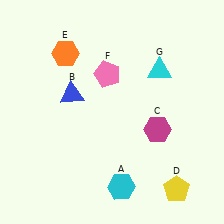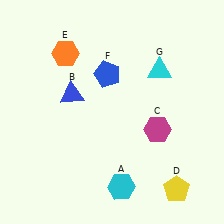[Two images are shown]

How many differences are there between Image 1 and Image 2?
There is 1 difference between the two images.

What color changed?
The pentagon (F) changed from pink in Image 1 to blue in Image 2.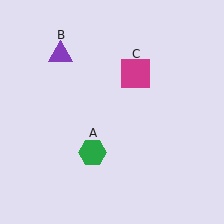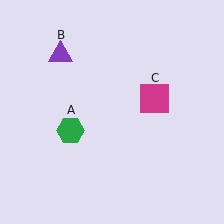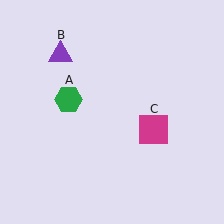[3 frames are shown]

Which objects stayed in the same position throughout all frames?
Purple triangle (object B) remained stationary.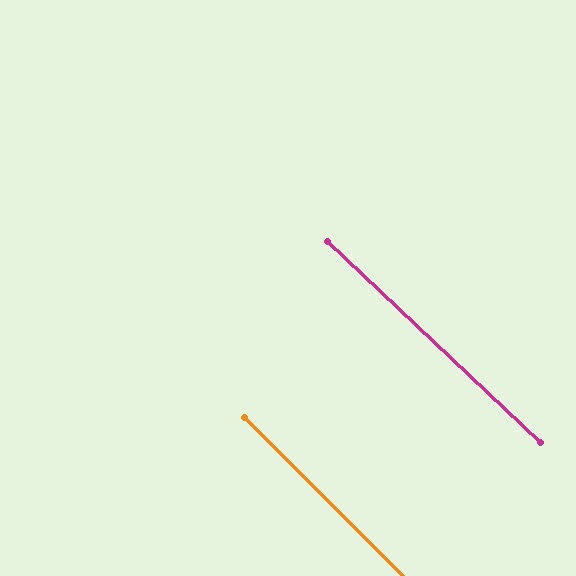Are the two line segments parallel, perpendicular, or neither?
Parallel — their directions differ by only 1.9°.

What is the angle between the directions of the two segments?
Approximately 2 degrees.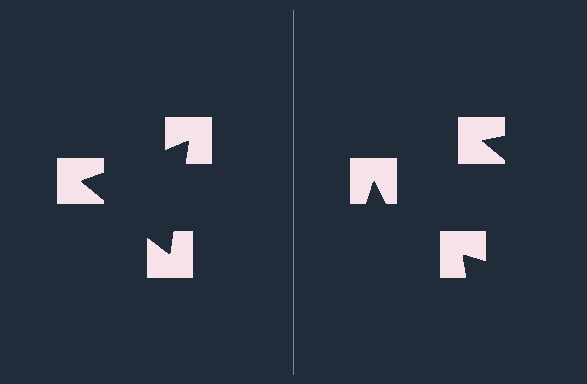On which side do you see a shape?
An illusory triangle appears on the left side. On the right side the wedge cuts are rotated, so no coherent shape forms.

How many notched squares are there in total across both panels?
6 — 3 on each side.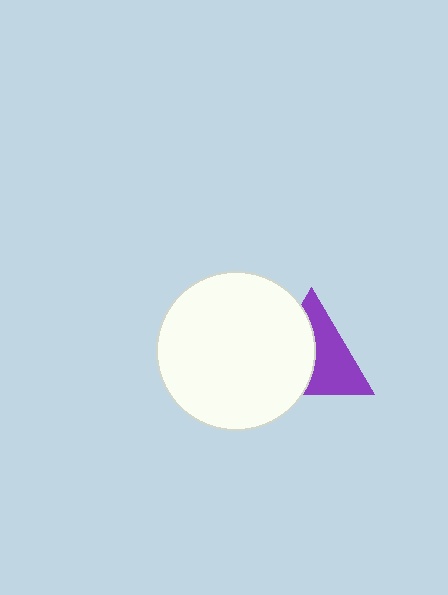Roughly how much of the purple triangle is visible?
About half of it is visible (roughly 52%).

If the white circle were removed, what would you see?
You would see the complete purple triangle.